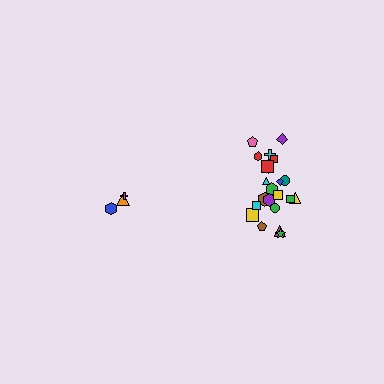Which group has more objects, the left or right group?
The right group.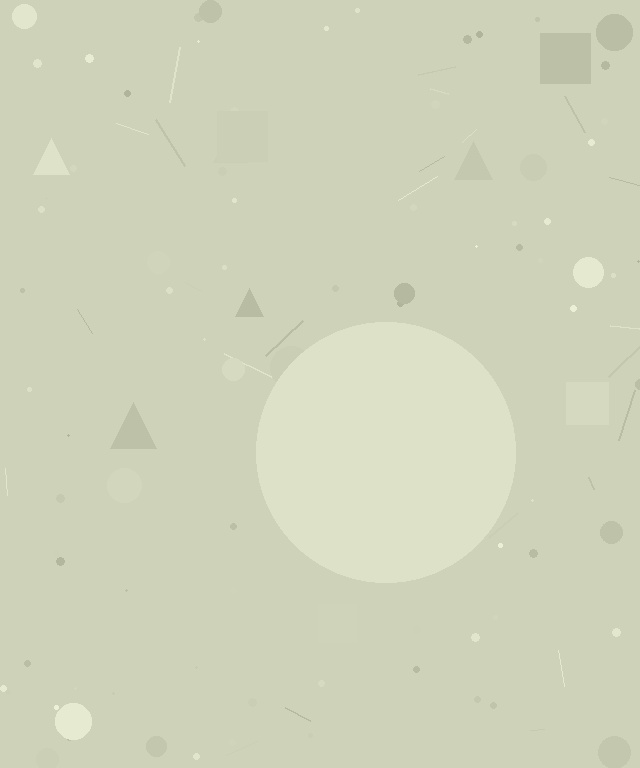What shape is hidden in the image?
A circle is hidden in the image.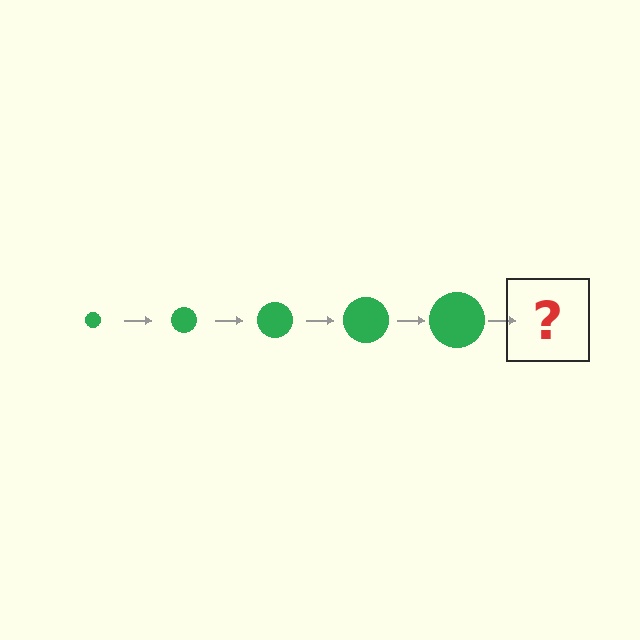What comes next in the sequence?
The next element should be a green circle, larger than the previous one.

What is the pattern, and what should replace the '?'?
The pattern is that the circle gets progressively larger each step. The '?' should be a green circle, larger than the previous one.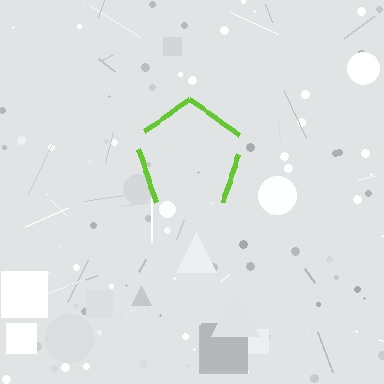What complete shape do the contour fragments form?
The contour fragments form a pentagon.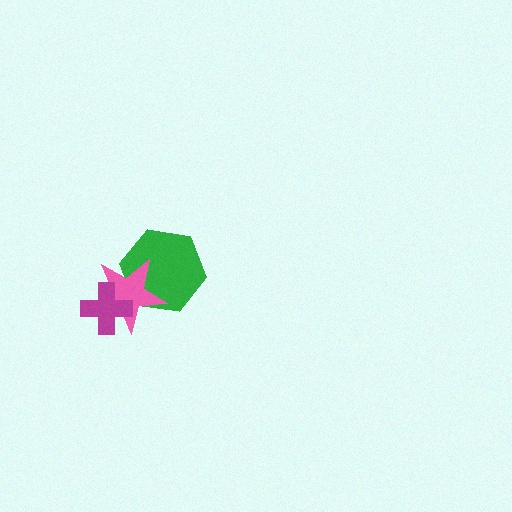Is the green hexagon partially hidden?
Yes, it is partially covered by another shape.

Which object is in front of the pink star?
The magenta cross is in front of the pink star.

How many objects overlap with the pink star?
2 objects overlap with the pink star.